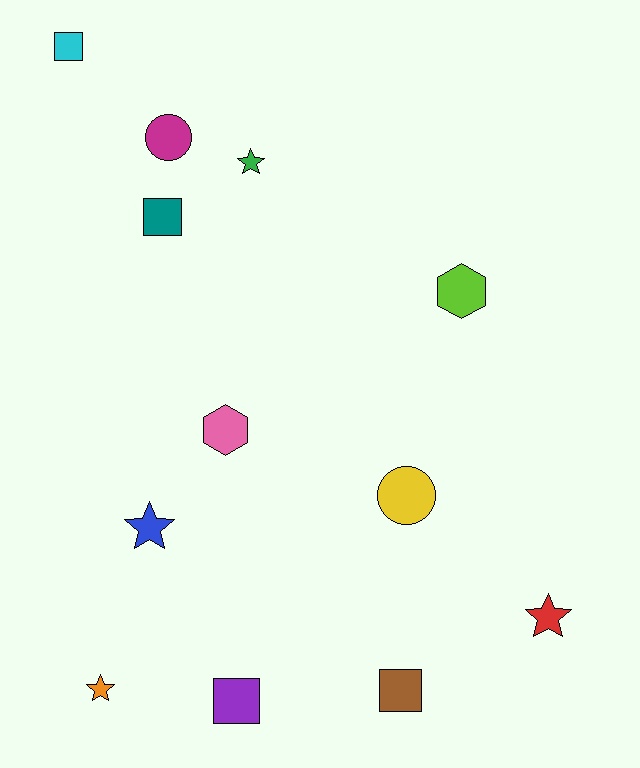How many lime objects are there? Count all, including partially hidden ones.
There is 1 lime object.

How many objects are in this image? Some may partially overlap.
There are 12 objects.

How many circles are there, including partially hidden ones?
There are 2 circles.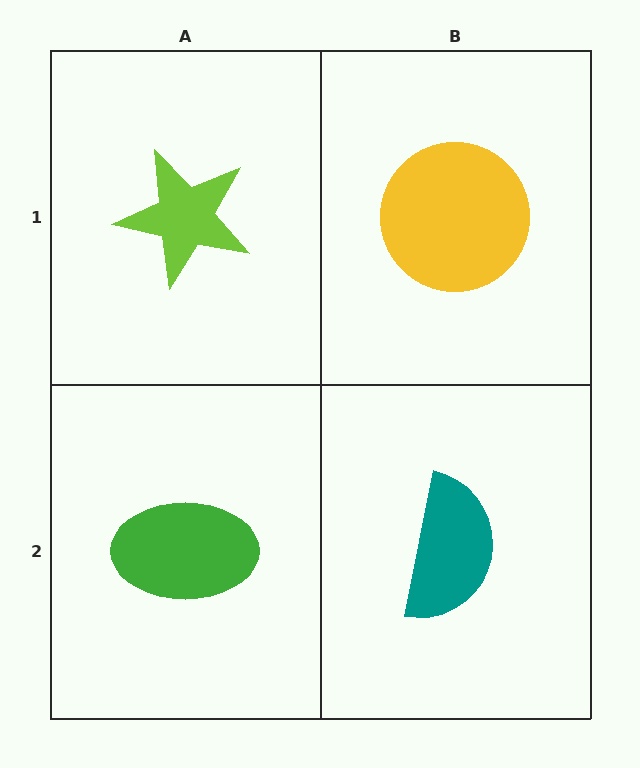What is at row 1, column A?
A lime star.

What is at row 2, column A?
A green ellipse.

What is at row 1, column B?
A yellow circle.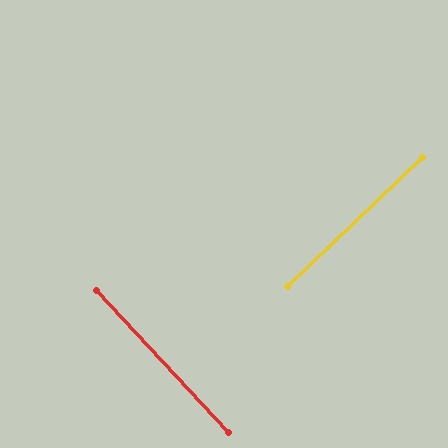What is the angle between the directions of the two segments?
Approximately 89 degrees.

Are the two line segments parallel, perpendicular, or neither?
Perpendicular — they meet at approximately 89°.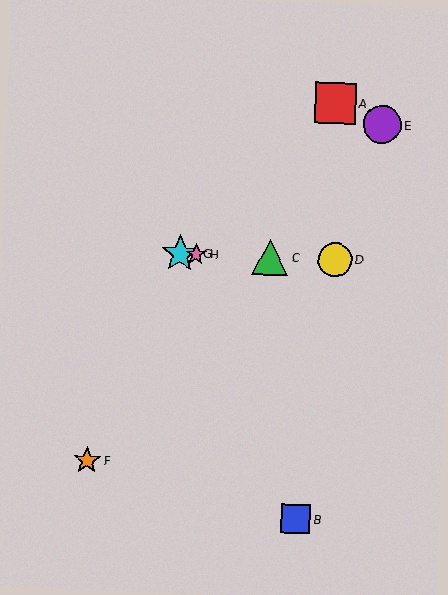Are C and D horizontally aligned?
Yes, both are at y≈257.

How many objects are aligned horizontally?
4 objects (C, D, G, H) are aligned horizontally.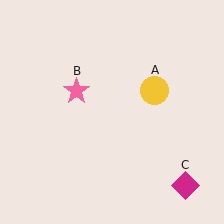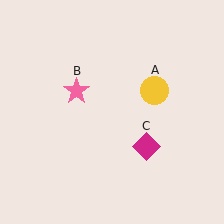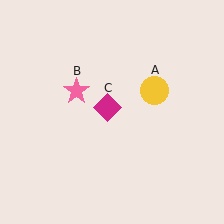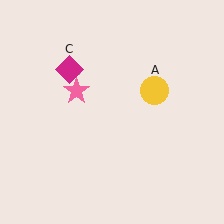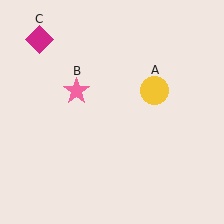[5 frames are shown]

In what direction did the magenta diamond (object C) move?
The magenta diamond (object C) moved up and to the left.